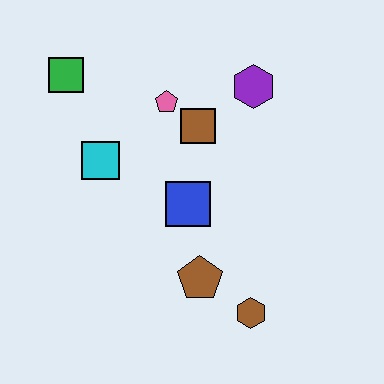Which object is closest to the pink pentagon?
The brown square is closest to the pink pentagon.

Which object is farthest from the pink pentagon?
The brown hexagon is farthest from the pink pentagon.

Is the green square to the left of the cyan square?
Yes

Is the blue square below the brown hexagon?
No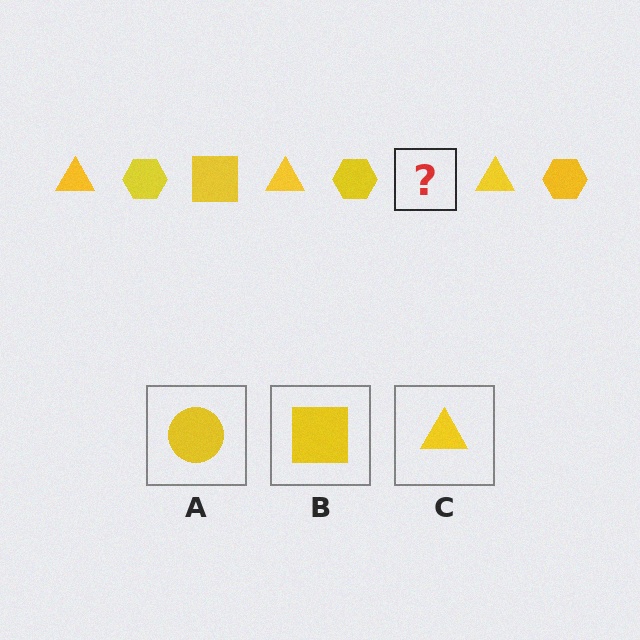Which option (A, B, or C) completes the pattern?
B.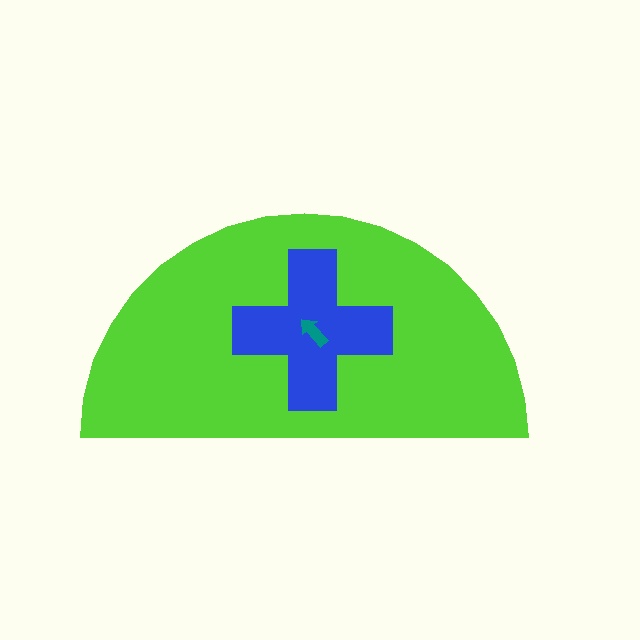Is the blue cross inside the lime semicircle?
Yes.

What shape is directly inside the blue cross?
The teal arrow.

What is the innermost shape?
The teal arrow.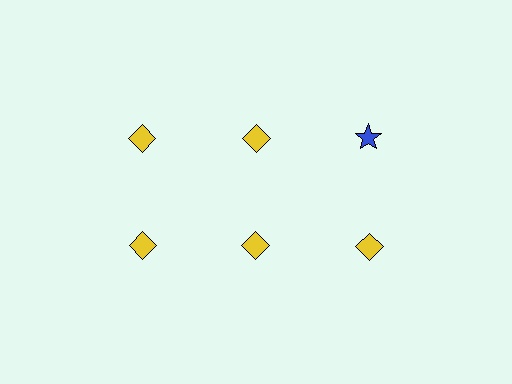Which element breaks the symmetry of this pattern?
The blue star in the top row, center column breaks the symmetry. All other shapes are yellow diamonds.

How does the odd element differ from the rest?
It differs in both color (blue instead of yellow) and shape (star instead of diamond).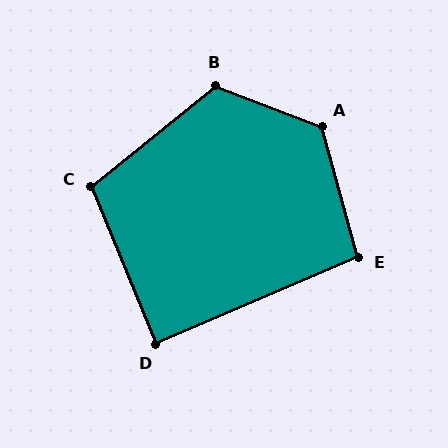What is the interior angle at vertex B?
Approximately 120 degrees (obtuse).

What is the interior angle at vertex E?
Approximately 98 degrees (obtuse).